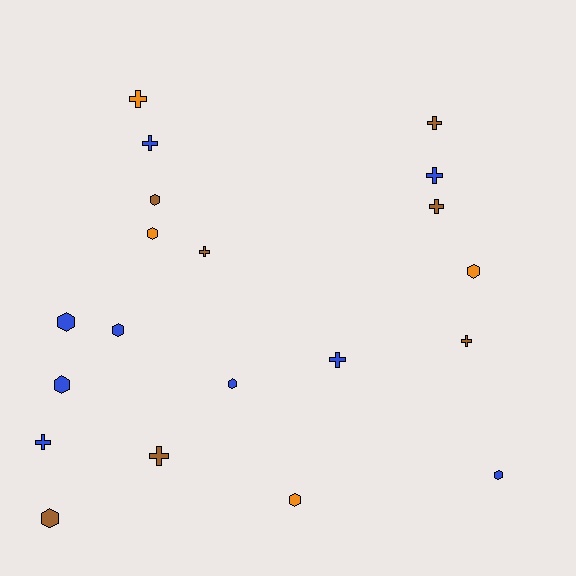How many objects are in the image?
There are 20 objects.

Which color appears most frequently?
Blue, with 9 objects.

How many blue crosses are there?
There are 4 blue crosses.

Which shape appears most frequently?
Cross, with 10 objects.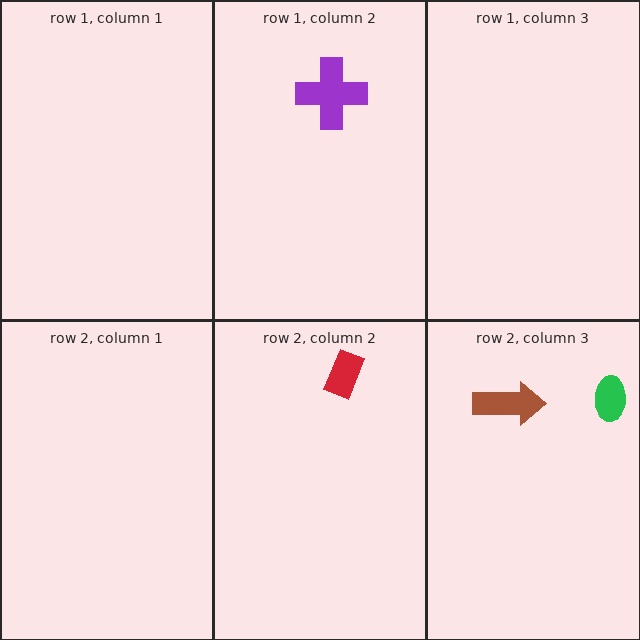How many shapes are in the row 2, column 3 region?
2.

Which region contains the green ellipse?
The row 2, column 3 region.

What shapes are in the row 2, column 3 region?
The green ellipse, the brown arrow.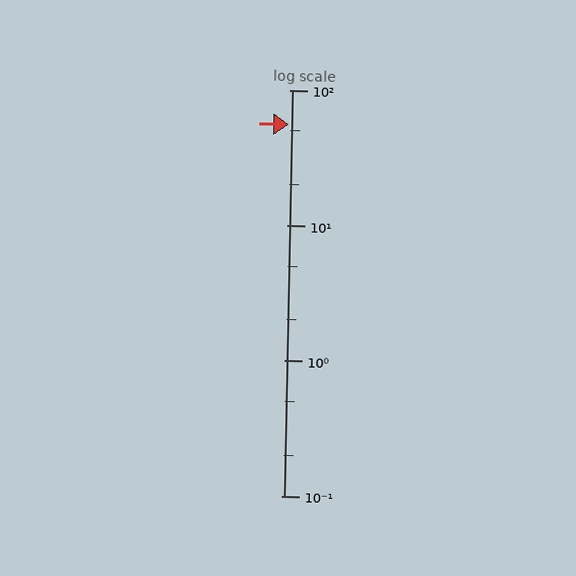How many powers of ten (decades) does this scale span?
The scale spans 3 decades, from 0.1 to 100.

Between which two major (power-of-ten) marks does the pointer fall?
The pointer is between 10 and 100.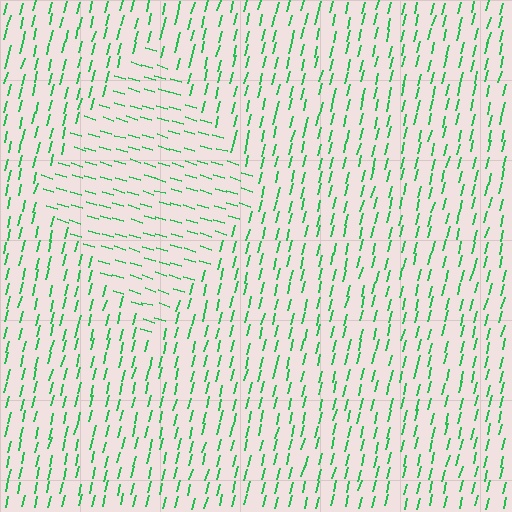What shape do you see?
I see a diamond.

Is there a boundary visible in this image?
Yes, there is a texture boundary formed by a change in line orientation.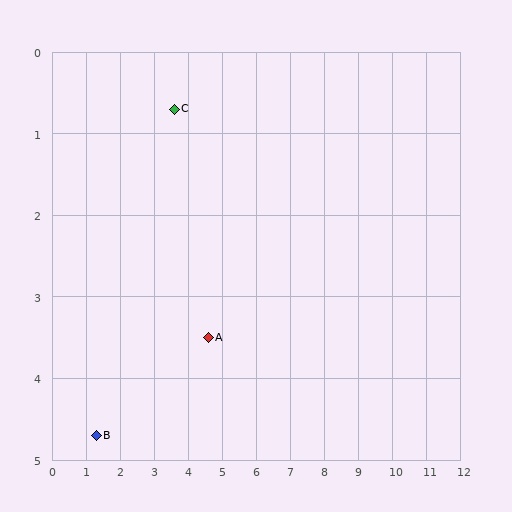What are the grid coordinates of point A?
Point A is at approximately (4.6, 3.5).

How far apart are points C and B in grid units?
Points C and B are about 4.6 grid units apart.